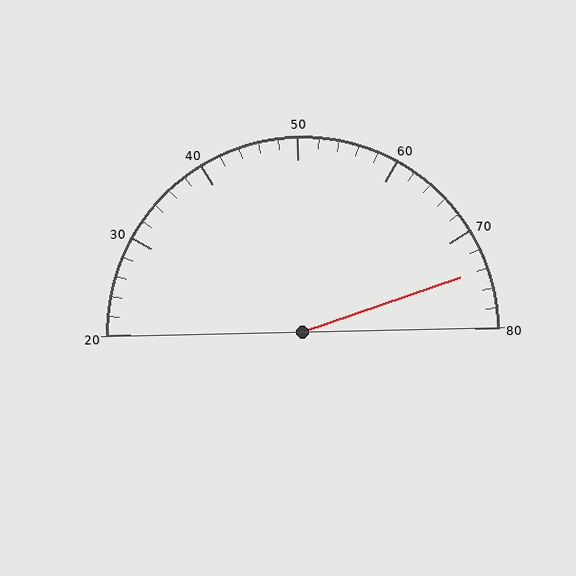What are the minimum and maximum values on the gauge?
The gauge ranges from 20 to 80.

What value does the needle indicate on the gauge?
The needle indicates approximately 74.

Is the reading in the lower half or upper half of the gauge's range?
The reading is in the upper half of the range (20 to 80).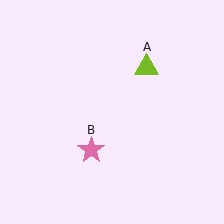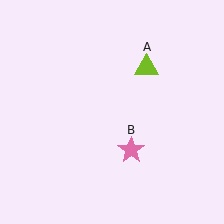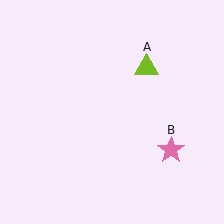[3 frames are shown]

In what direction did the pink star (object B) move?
The pink star (object B) moved right.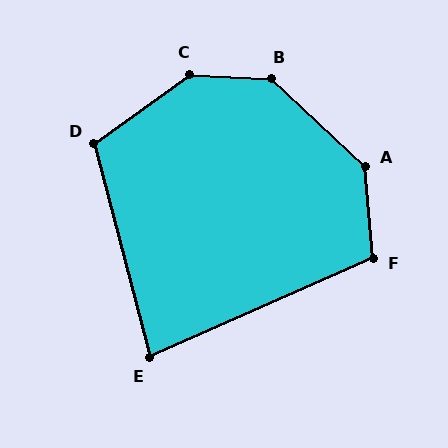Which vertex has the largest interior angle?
C, at approximately 142 degrees.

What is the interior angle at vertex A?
Approximately 138 degrees (obtuse).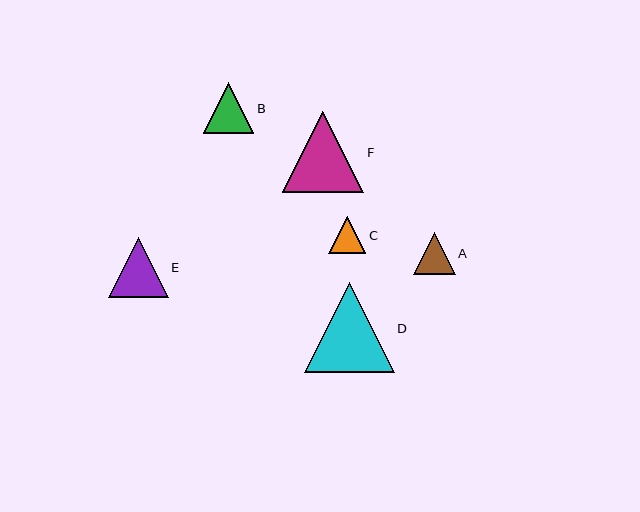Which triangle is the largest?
Triangle D is the largest with a size of approximately 90 pixels.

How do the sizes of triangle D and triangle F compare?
Triangle D and triangle F are approximately the same size.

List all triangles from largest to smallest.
From largest to smallest: D, F, E, B, A, C.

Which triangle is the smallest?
Triangle C is the smallest with a size of approximately 37 pixels.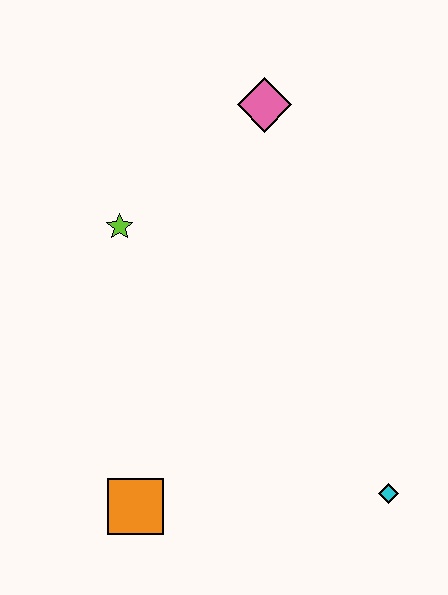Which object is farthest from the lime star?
The cyan diamond is farthest from the lime star.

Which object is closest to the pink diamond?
The lime star is closest to the pink diamond.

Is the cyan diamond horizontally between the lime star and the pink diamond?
No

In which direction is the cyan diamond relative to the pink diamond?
The cyan diamond is below the pink diamond.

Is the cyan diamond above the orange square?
Yes